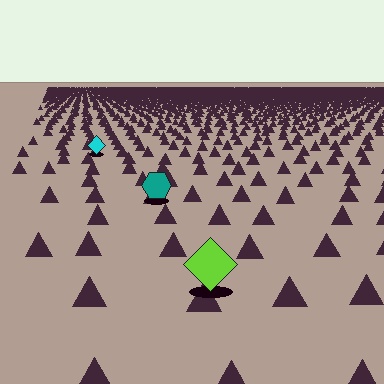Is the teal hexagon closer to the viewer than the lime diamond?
No. The lime diamond is closer — you can tell from the texture gradient: the ground texture is coarser near it.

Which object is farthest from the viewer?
The cyan diamond is farthest from the viewer. It appears smaller and the ground texture around it is denser.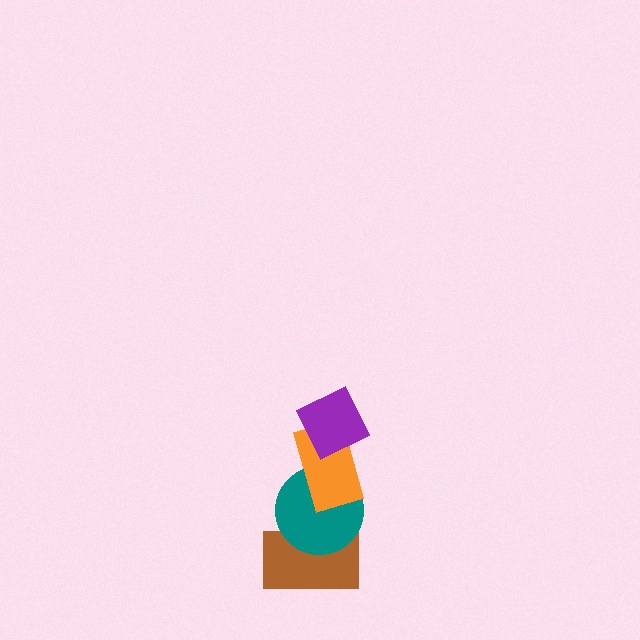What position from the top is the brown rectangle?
The brown rectangle is 4th from the top.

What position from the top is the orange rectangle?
The orange rectangle is 2nd from the top.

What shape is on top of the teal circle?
The orange rectangle is on top of the teal circle.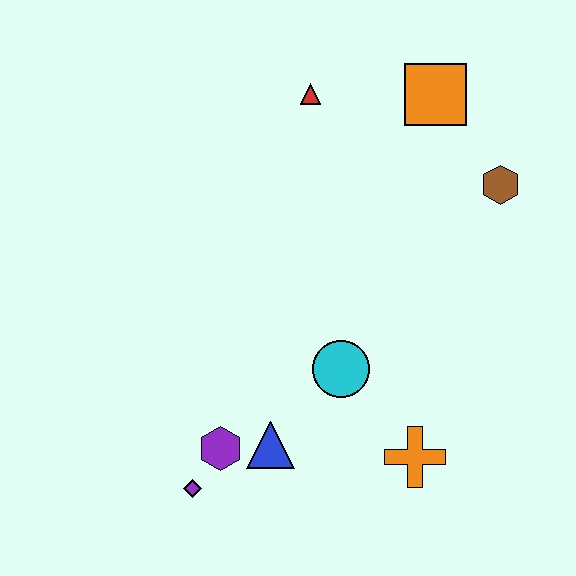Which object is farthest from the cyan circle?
The orange square is farthest from the cyan circle.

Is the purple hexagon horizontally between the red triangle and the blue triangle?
No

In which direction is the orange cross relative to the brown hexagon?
The orange cross is below the brown hexagon.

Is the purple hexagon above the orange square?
No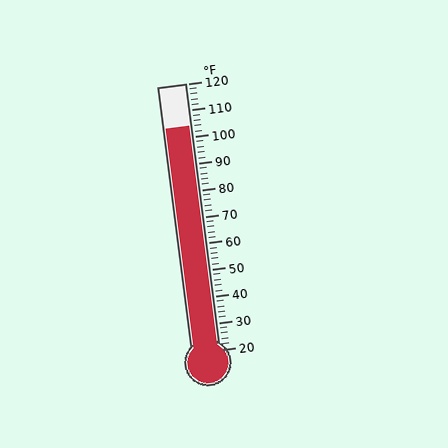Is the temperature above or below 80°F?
The temperature is above 80°F.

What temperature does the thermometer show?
The thermometer shows approximately 104°F.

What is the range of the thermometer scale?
The thermometer scale ranges from 20°F to 120°F.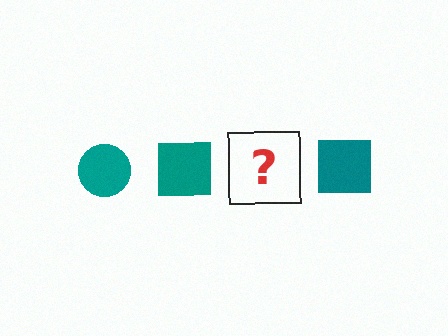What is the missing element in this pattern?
The missing element is a teal circle.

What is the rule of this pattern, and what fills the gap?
The rule is that the pattern cycles through circle, square shapes in teal. The gap should be filled with a teal circle.